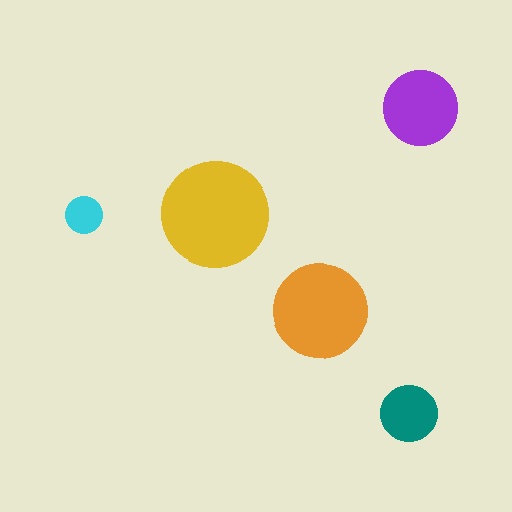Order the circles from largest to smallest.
the yellow one, the orange one, the purple one, the teal one, the cyan one.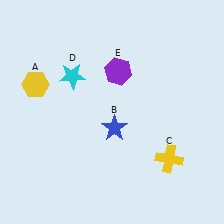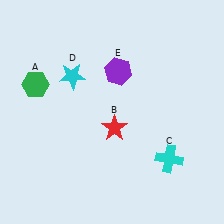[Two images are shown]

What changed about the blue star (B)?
In Image 1, B is blue. In Image 2, it changed to red.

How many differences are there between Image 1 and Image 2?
There are 3 differences between the two images.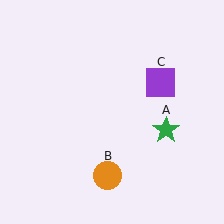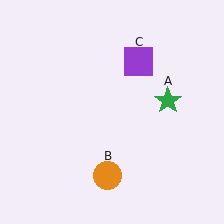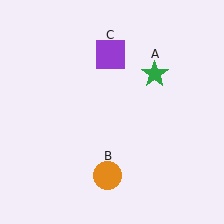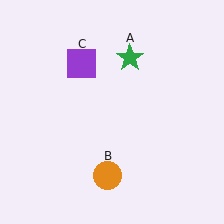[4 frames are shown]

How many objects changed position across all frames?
2 objects changed position: green star (object A), purple square (object C).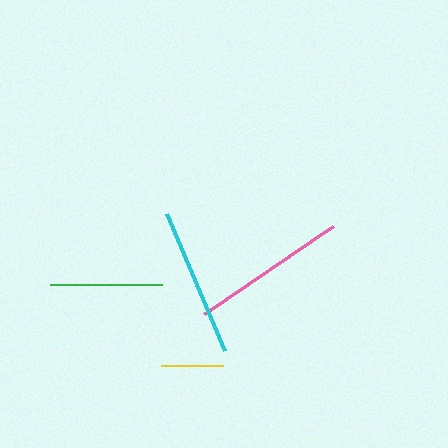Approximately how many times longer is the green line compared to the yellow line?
The green line is approximately 1.8 times the length of the yellow line.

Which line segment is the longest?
The pink line is the longest at approximately 156 pixels.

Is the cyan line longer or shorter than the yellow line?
The cyan line is longer than the yellow line.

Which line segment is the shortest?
The yellow line is the shortest at approximately 62 pixels.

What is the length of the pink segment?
The pink segment is approximately 156 pixels long.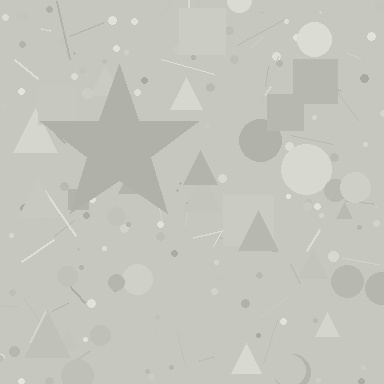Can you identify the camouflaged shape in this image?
The camouflaged shape is a star.